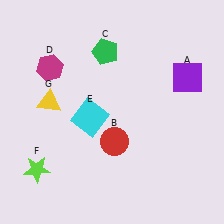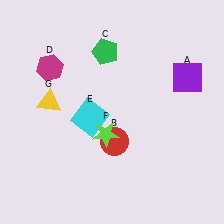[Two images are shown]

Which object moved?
The lime star (F) moved right.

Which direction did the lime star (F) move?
The lime star (F) moved right.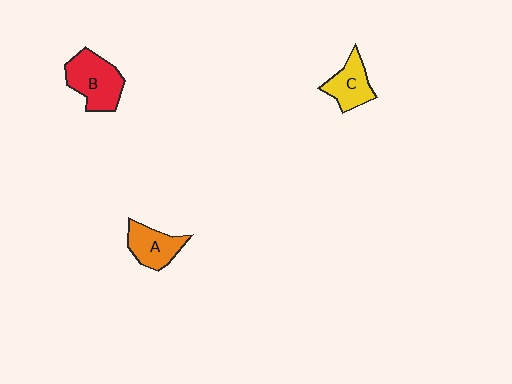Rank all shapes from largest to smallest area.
From largest to smallest: B (red), A (orange), C (yellow).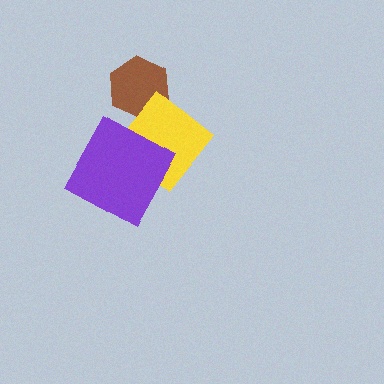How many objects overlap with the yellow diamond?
2 objects overlap with the yellow diamond.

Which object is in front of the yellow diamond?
The purple square is in front of the yellow diamond.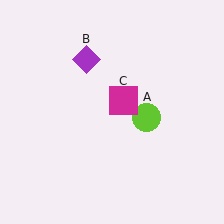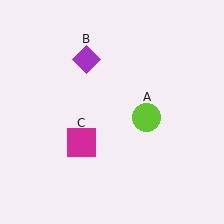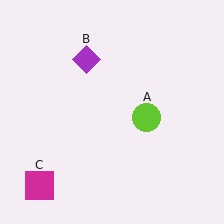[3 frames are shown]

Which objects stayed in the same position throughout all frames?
Lime circle (object A) and purple diamond (object B) remained stationary.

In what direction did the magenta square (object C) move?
The magenta square (object C) moved down and to the left.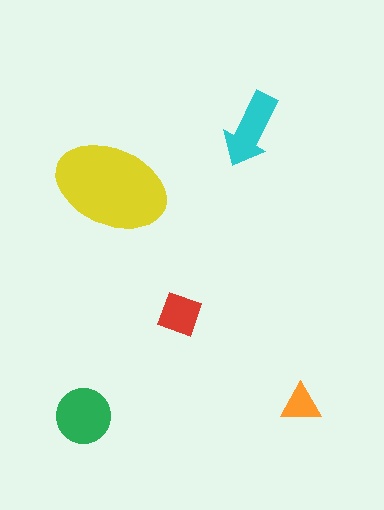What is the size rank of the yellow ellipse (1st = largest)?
1st.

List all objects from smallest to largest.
The orange triangle, the red square, the cyan arrow, the green circle, the yellow ellipse.